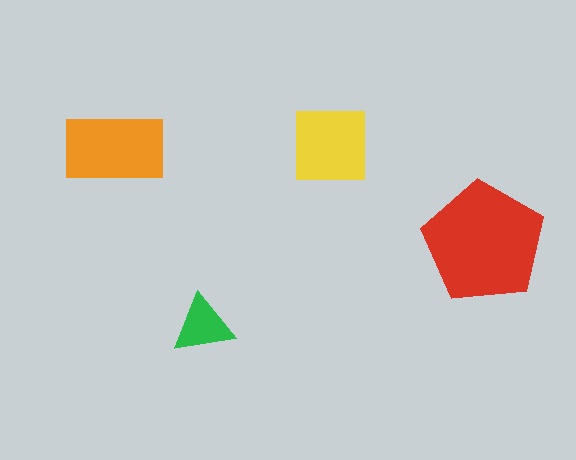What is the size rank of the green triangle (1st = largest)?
4th.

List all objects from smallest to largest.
The green triangle, the yellow square, the orange rectangle, the red pentagon.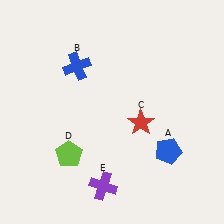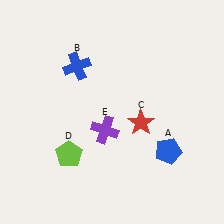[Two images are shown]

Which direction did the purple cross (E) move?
The purple cross (E) moved up.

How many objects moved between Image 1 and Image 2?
1 object moved between the two images.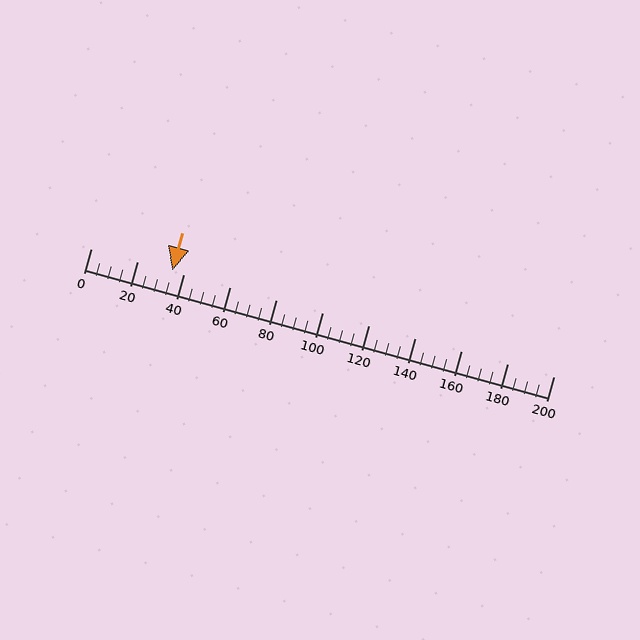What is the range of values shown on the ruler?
The ruler shows values from 0 to 200.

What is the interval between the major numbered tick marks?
The major tick marks are spaced 20 units apart.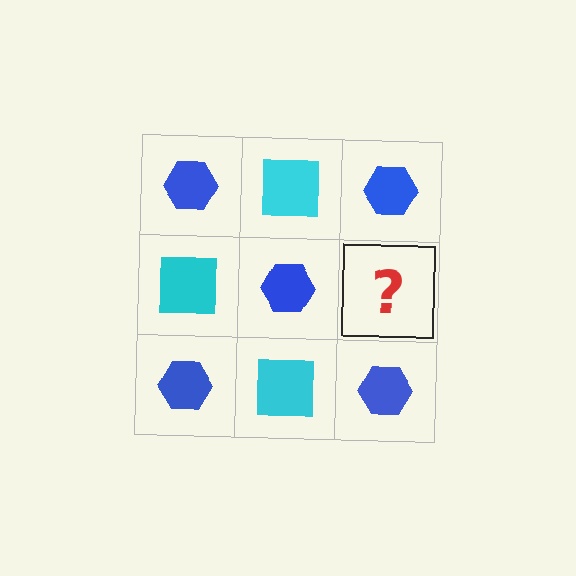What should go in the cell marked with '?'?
The missing cell should contain a cyan square.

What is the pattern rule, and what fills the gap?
The rule is that it alternates blue hexagon and cyan square in a checkerboard pattern. The gap should be filled with a cyan square.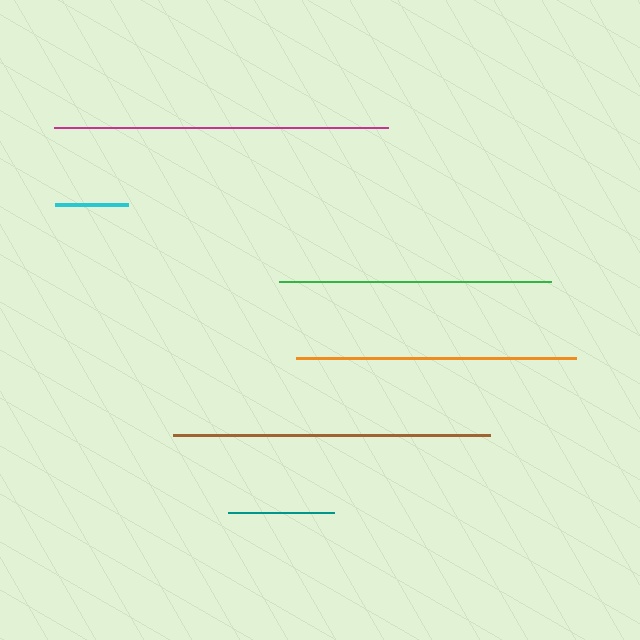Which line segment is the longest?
The magenta line is the longest at approximately 334 pixels.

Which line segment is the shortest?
The cyan line is the shortest at approximately 73 pixels.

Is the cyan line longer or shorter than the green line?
The green line is longer than the cyan line.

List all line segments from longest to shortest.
From longest to shortest: magenta, brown, orange, green, teal, cyan.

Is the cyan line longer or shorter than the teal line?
The teal line is longer than the cyan line.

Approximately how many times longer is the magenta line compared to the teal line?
The magenta line is approximately 3.1 times the length of the teal line.